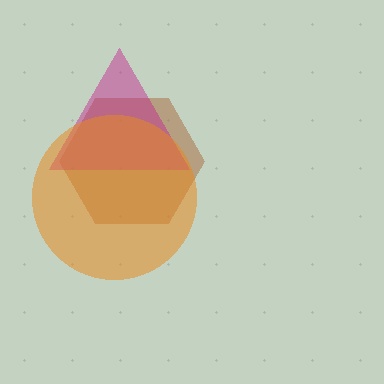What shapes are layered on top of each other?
The layered shapes are: a brown hexagon, a magenta triangle, an orange circle.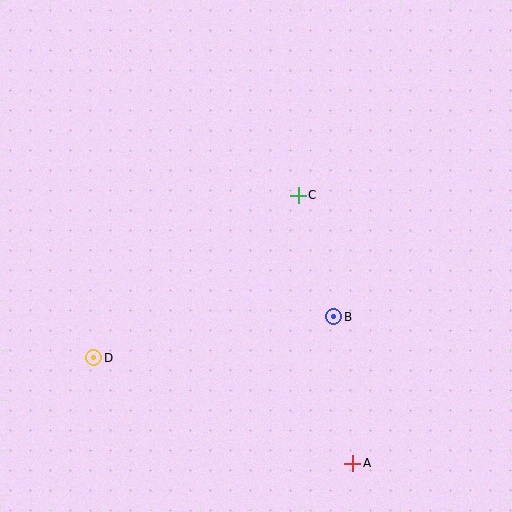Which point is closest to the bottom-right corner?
Point A is closest to the bottom-right corner.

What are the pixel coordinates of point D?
Point D is at (94, 358).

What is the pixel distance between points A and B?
The distance between A and B is 147 pixels.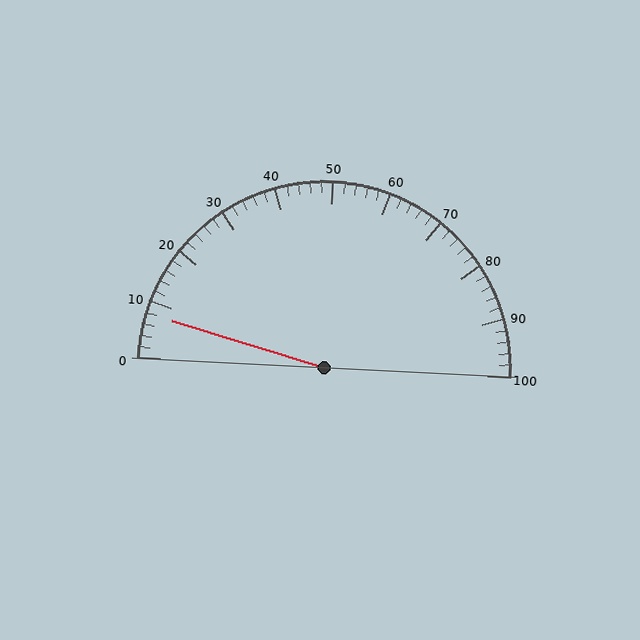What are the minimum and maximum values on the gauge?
The gauge ranges from 0 to 100.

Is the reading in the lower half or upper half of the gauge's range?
The reading is in the lower half of the range (0 to 100).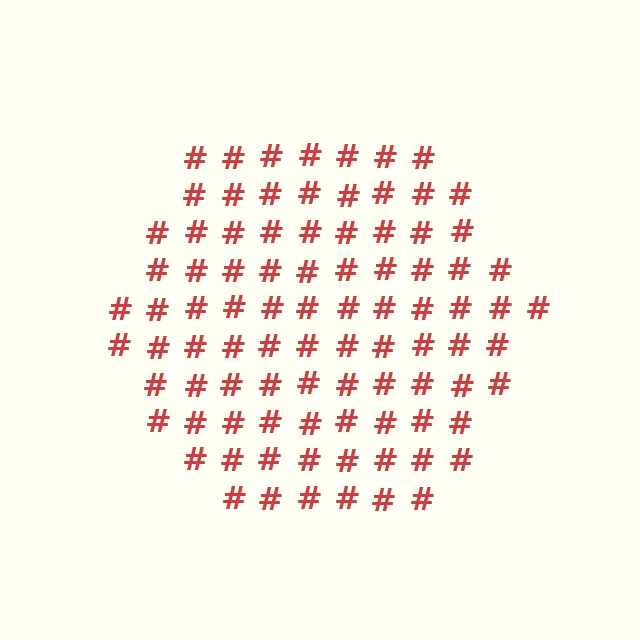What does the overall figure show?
The overall figure shows a hexagon.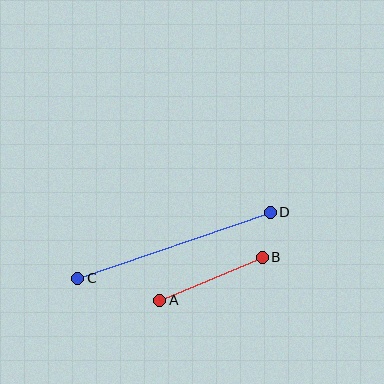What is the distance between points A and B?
The distance is approximately 111 pixels.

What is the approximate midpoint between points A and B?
The midpoint is at approximately (211, 279) pixels.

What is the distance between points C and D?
The distance is approximately 203 pixels.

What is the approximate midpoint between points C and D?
The midpoint is at approximately (174, 245) pixels.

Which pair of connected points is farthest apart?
Points C and D are farthest apart.